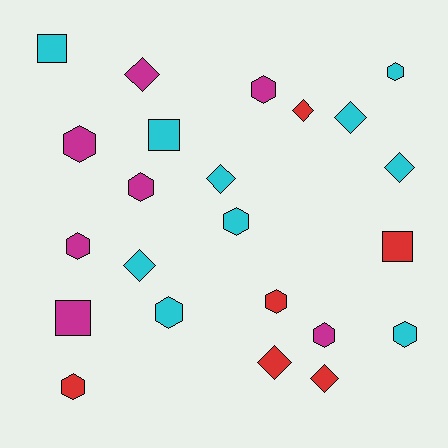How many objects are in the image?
There are 23 objects.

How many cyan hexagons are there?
There are 4 cyan hexagons.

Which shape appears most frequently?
Hexagon, with 11 objects.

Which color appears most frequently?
Cyan, with 10 objects.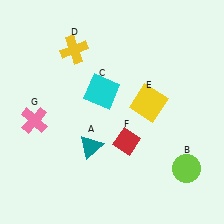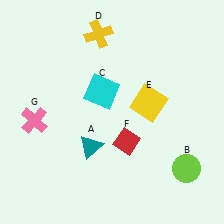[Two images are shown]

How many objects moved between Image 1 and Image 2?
1 object moved between the two images.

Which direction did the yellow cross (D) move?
The yellow cross (D) moved right.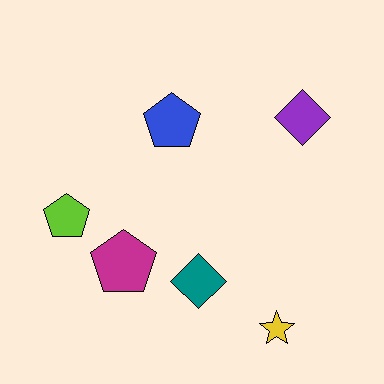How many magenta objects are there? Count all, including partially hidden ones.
There is 1 magenta object.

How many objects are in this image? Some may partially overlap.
There are 6 objects.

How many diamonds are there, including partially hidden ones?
There are 2 diamonds.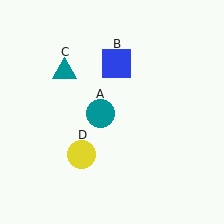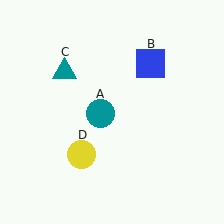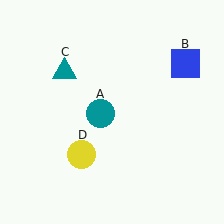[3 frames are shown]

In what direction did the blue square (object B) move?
The blue square (object B) moved right.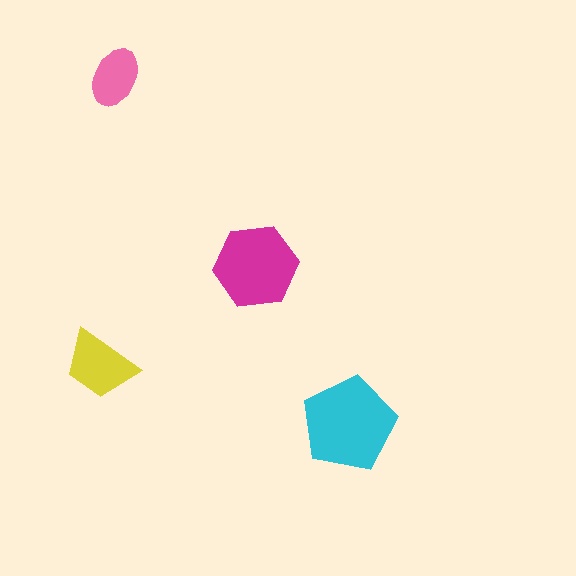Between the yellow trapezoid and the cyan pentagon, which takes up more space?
The cyan pentagon.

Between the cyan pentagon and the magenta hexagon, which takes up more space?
The cyan pentagon.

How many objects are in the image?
There are 4 objects in the image.